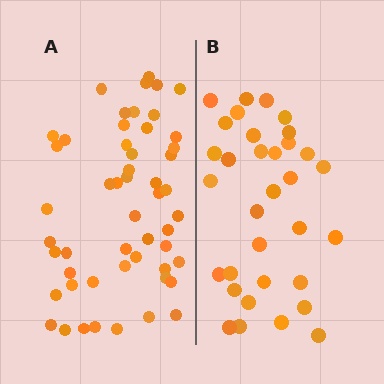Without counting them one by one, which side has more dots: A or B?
Region A (the left region) has more dots.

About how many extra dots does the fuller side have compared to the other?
Region A has approximately 20 more dots than region B.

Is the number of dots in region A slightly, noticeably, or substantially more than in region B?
Region A has substantially more. The ratio is roughly 1.6 to 1.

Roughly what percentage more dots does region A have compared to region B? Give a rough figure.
About 60% more.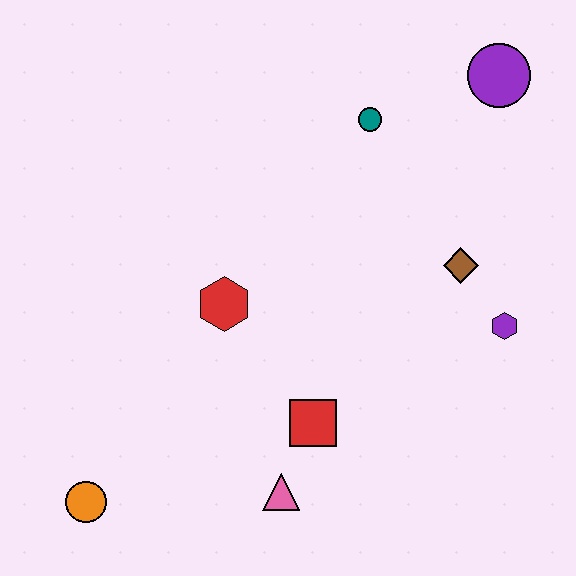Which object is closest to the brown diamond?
The purple hexagon is closest to the brown diamond.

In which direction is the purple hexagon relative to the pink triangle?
The purple hexagon is to the right of the pink triangle.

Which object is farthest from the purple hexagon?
The orange circle is farthest from the purple hexagon.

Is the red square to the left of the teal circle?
Yes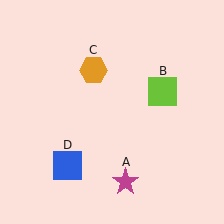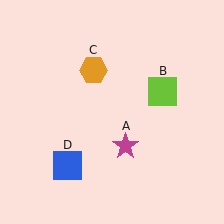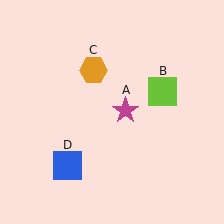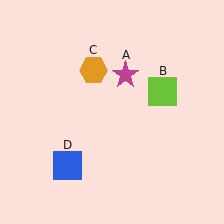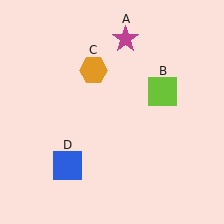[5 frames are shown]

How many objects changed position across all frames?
1 object changed position: magenta star (object A).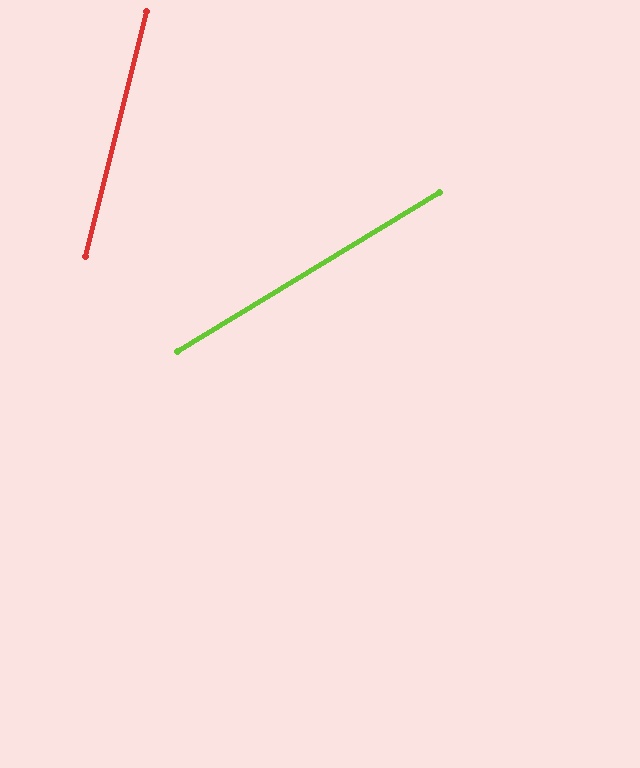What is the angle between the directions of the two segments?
Approximately 45 degrees.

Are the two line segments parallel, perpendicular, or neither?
Neither parallel nor perpendicular — they differ by about 45°.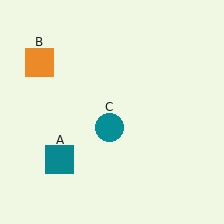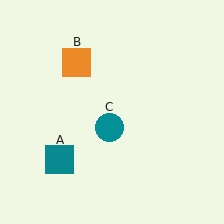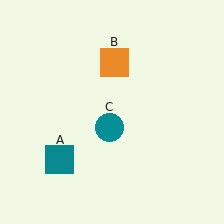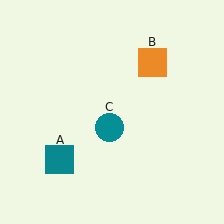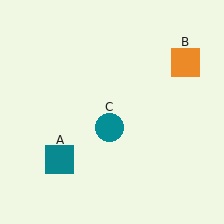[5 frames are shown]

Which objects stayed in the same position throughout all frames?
Teal square (object A) and teal circle (object C) remained stationary.